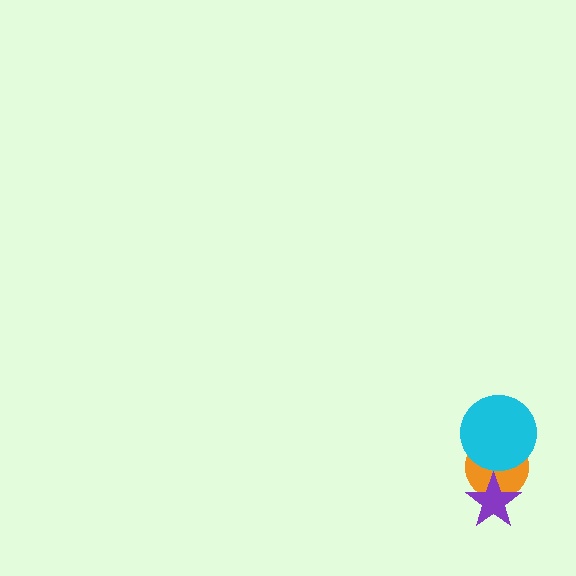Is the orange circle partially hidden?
Yes, it is partially covered by another shape.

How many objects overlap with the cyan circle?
1 object overlaps with the cyan circle.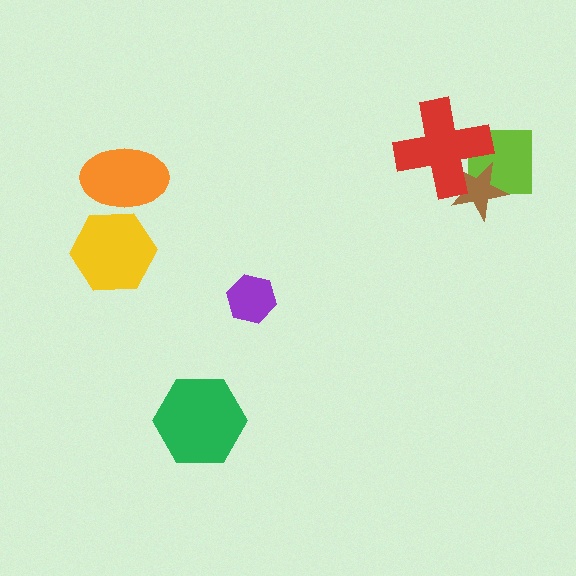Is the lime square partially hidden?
Yes, it is partially covered by another shape.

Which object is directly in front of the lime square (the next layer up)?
The brown star is directly in front of the lime square.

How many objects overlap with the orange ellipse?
1 object overlaps with the orange ellipse.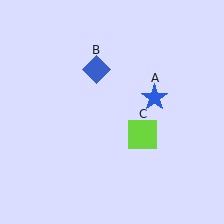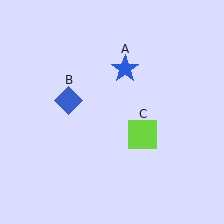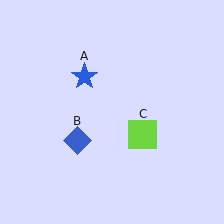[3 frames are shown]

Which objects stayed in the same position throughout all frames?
Lime square (object C) remained stationary.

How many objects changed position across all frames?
2 objects changed position: blue star (object A), blue diamond (object B).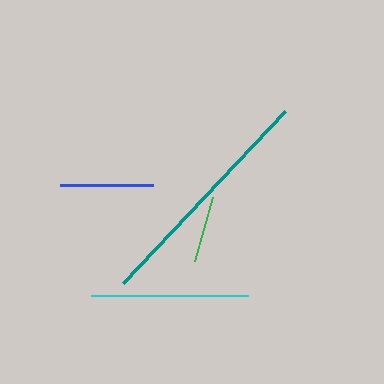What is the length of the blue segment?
The blue segment is approximately 93 pixels long.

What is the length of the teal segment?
The teal segment is approximately 236 pixels long.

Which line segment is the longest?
The teal line is the longest at approximately 236 pixels.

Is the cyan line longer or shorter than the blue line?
The cyan line is longer than the blue line.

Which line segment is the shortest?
The green line is the shortest at approximately 66 pixels.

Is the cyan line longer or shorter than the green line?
The cyan line is longer than the green line.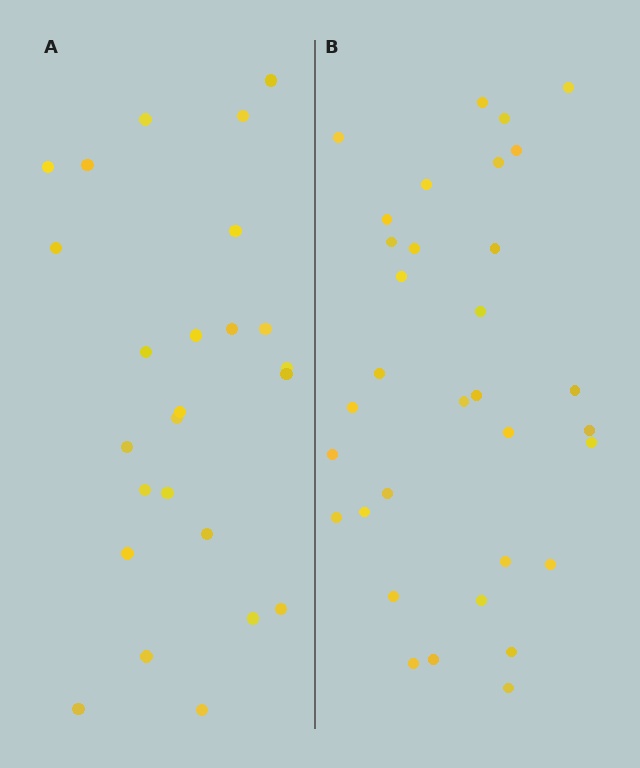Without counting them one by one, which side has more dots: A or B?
Region B (the right region) has more dots.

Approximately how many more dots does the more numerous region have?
Region B has roughly 8 or so more dots than region A.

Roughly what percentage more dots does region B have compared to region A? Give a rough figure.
About 30% more.